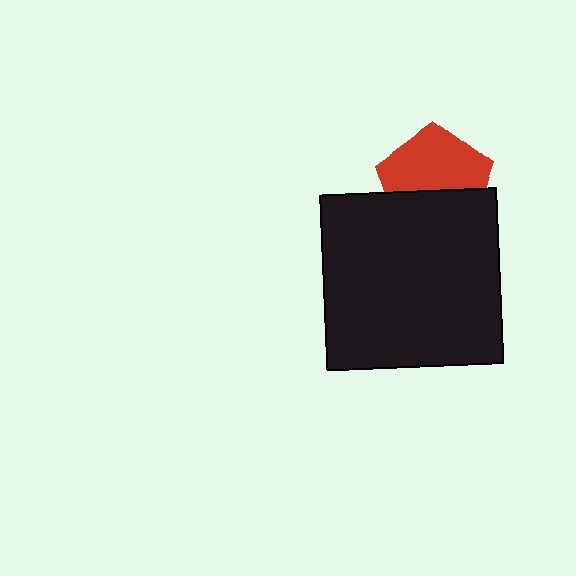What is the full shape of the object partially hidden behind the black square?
The partially hidden object is a red pentagon.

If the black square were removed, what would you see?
You would see the complete red pentagon.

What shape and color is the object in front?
The object in front is a black square.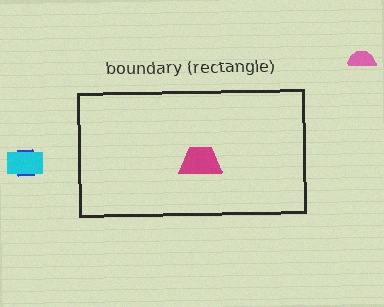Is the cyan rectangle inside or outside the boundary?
Outside.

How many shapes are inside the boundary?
1 inside, 3 outside.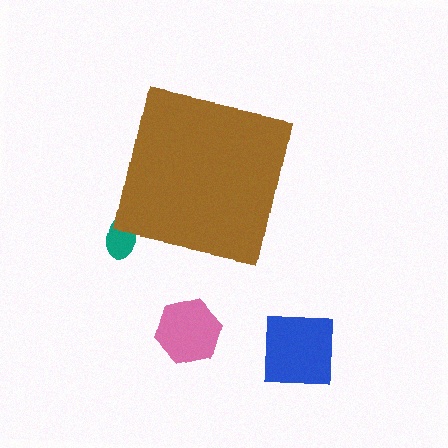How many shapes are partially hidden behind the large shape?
1 shape is partially hidden.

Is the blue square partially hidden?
No, the blue square is fully visible.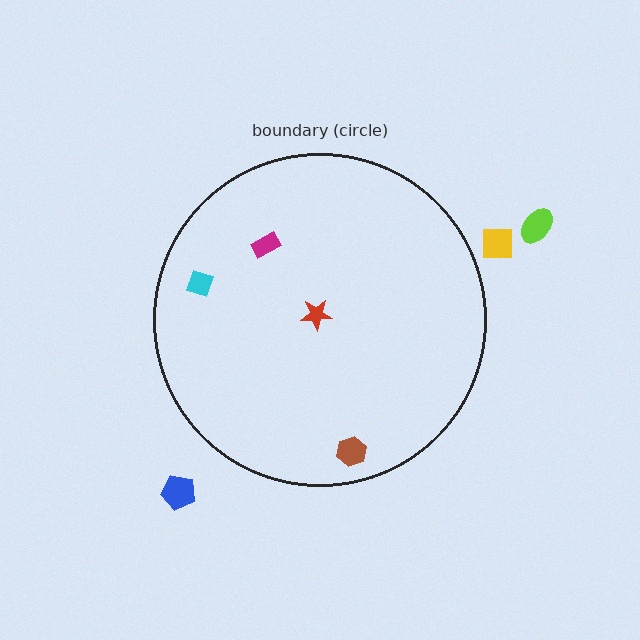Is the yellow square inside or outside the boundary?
Outside.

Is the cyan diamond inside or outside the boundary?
Inside.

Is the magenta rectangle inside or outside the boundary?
Inside.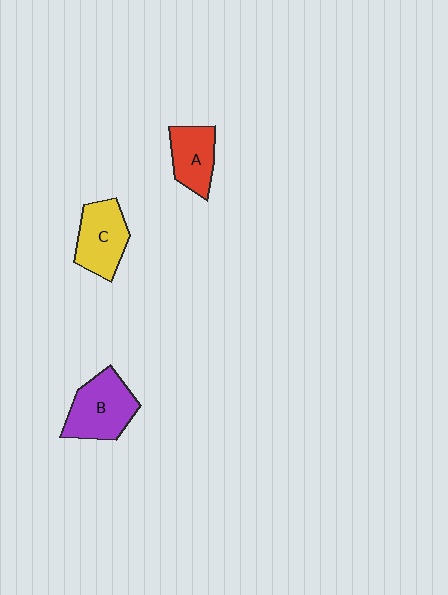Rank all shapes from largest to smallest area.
From largest to smallest: B (purple), C (yellow), A (red).